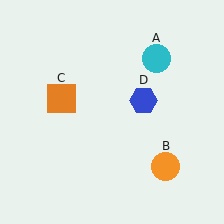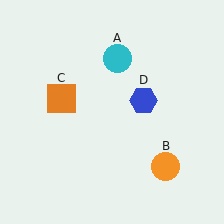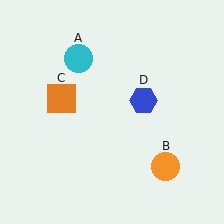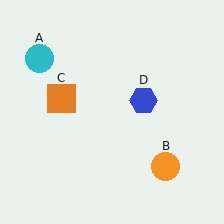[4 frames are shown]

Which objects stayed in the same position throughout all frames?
Orange circle (object B) and orange square (object C) and blue hexagon (object D) remained stationary.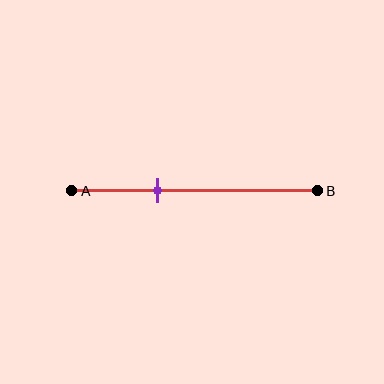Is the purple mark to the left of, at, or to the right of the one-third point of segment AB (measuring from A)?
The purple mark is approximately at the one-third point of segment AB.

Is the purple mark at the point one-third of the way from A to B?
Yes, the mark is approximately at the one-third point.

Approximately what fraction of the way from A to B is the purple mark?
The purple mark is approximately 35% of the way from A to B.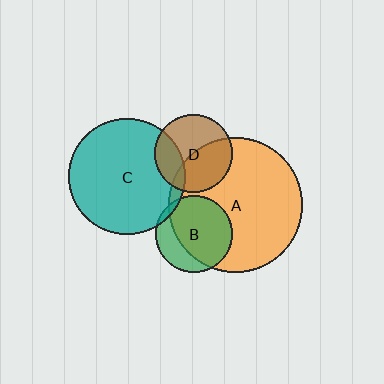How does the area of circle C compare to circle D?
Approximately 2.2 times.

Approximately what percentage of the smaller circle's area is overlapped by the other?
Approximately 25%.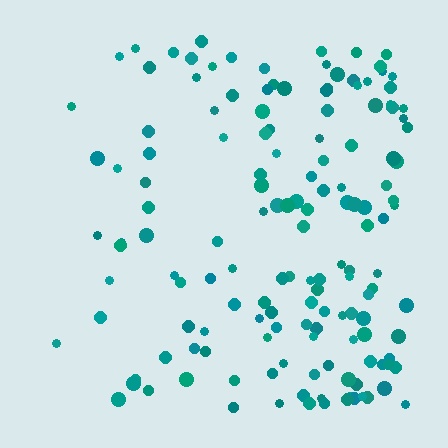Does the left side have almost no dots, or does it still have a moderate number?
Still a moderate number, just noticeably fewer than the right.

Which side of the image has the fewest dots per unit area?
The left.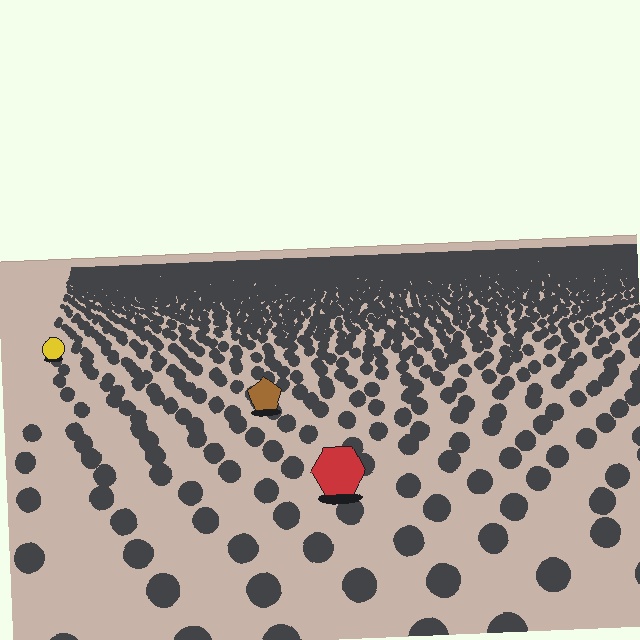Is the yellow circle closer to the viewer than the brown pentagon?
No. The brown pentagon is closer — you can tell from the texture gradient: the ground texture is coarser near it.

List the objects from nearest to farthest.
From nearest to farthest: the red hexagon, the brown pentagon, the yellow circle.